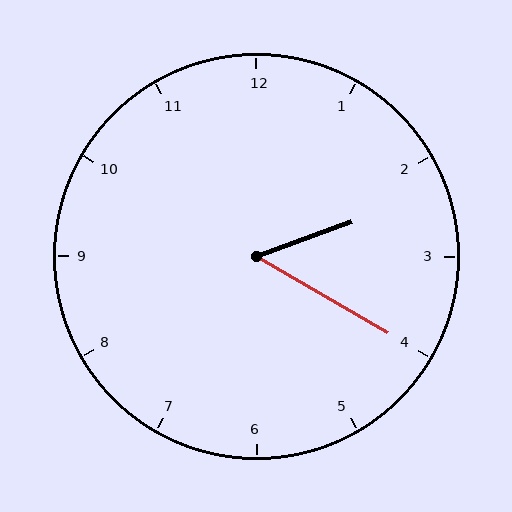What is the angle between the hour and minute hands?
Approximately 50 degrees.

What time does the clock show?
2:20.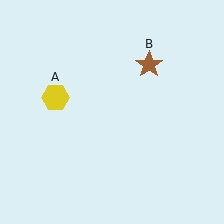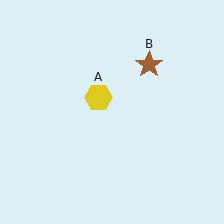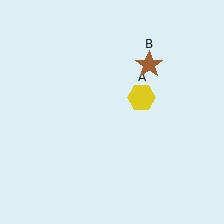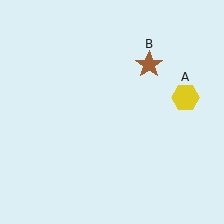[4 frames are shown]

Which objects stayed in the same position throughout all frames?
Brown star (object B) remained stationary.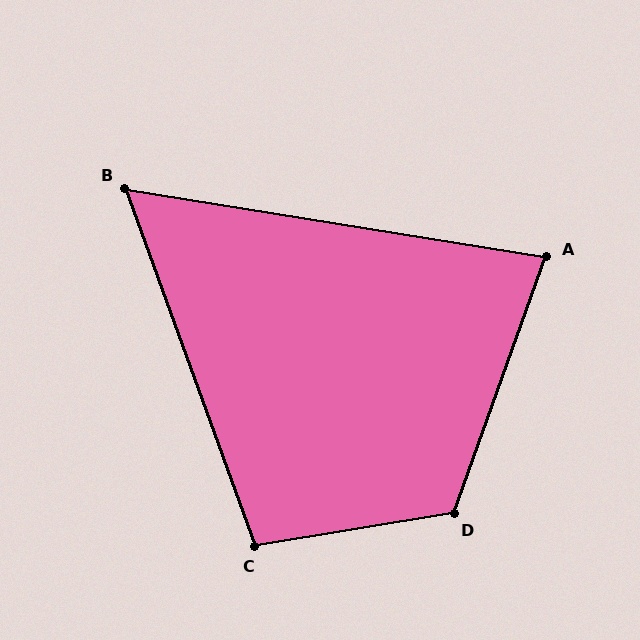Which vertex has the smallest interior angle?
B, at approximately 61 degrees.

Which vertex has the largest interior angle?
D, at approximately 119 degrees.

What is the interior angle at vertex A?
Approximately 79 degrees (acute).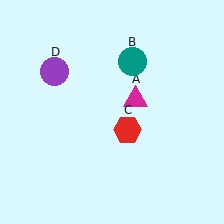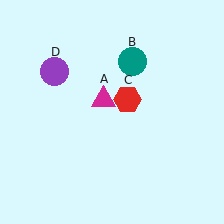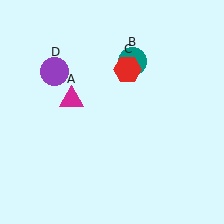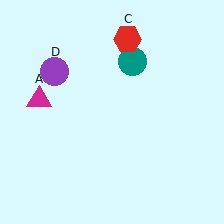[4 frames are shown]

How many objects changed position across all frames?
2 objects changed position: magenta triangle (object A), red hexagon (object C).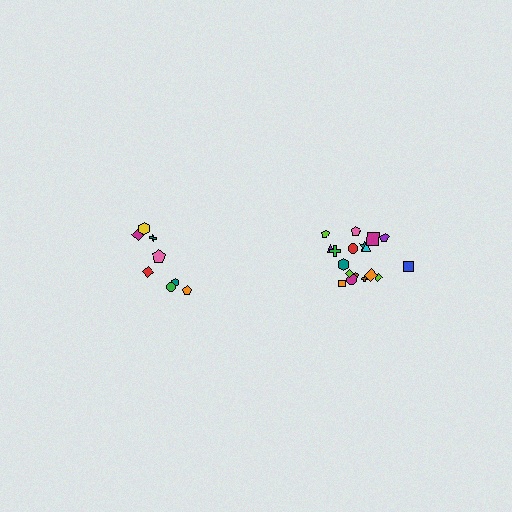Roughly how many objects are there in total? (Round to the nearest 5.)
Roughly 25 objects in total.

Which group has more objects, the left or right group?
The right group.